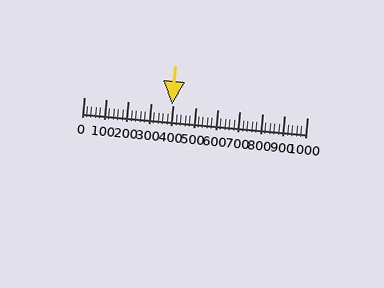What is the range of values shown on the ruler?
The ruler shows values from 0 to 1000.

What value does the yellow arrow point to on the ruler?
The yellow arrow points to approximately 396.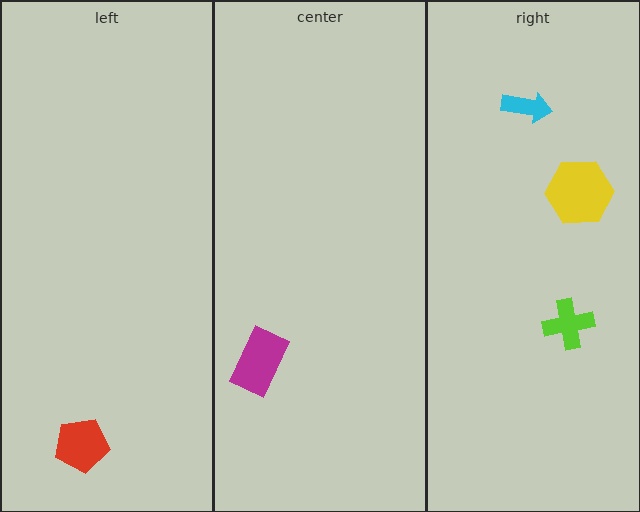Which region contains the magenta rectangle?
The center region.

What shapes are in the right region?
The cyan arrow, the lime cross, the yellow hexagon.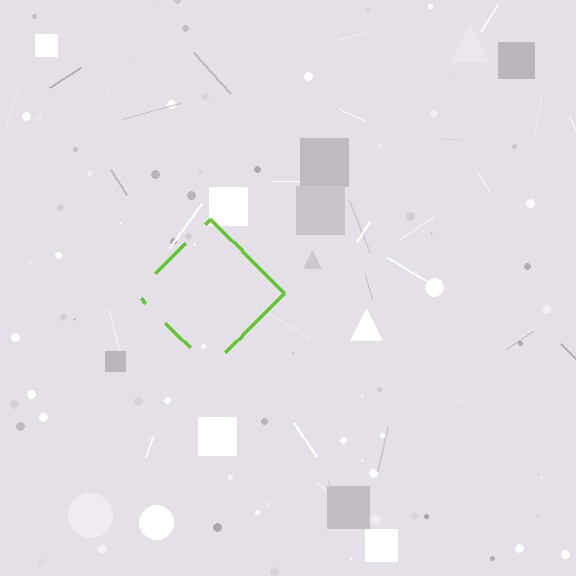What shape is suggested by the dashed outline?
The dashed outline suggests a diamond.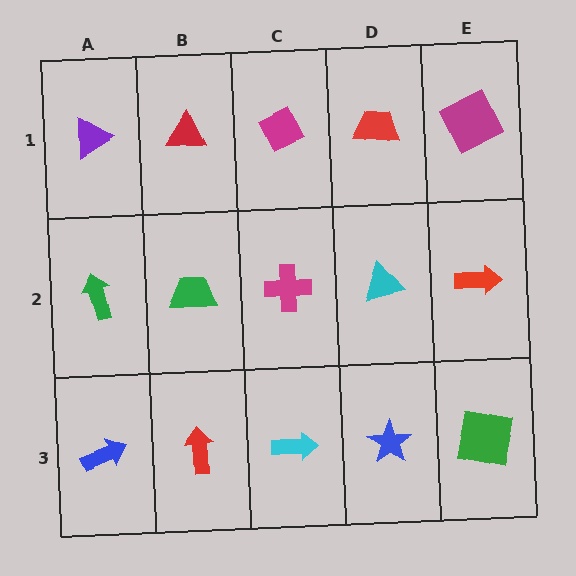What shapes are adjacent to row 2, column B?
A red triangle (row 1, column B), a red arrow (row 3, column B), a green arrow (row 2, column A), a magenta cross (row 2, column C).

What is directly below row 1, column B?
A green trapezoid.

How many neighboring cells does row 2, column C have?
4.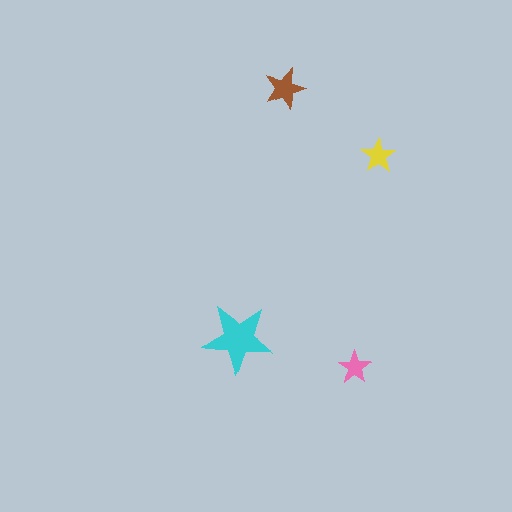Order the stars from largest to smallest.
the cyan one, the brown one, the yellow one, the pink one.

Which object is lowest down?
The pink star is bottommost.